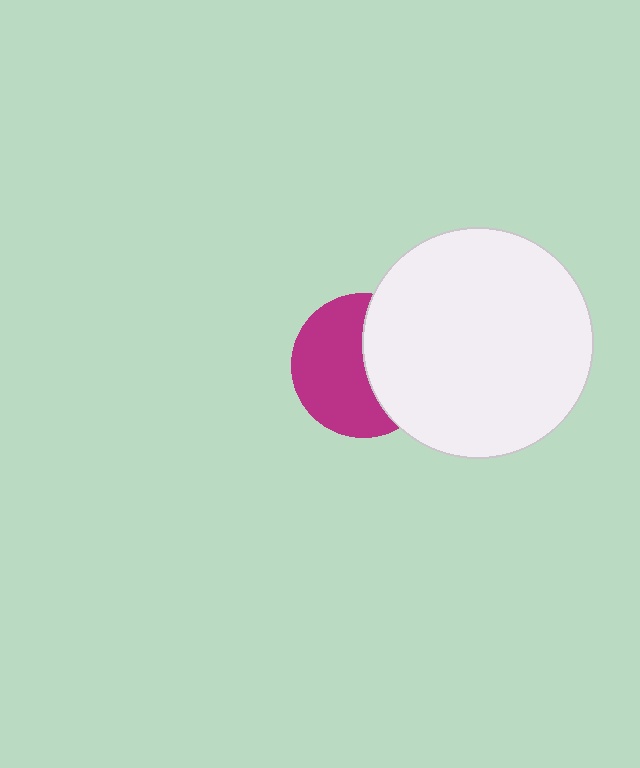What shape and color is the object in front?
The object in front is a white circle.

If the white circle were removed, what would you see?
You would see the complete magenta circle.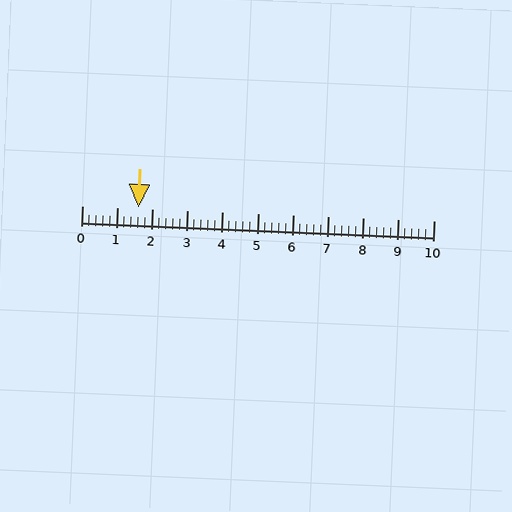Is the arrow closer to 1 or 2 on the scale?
The arrow is closer to 2.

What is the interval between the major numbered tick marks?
The major tick marks are spaced 1 units apart.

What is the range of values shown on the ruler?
The ruler shows values from 0 to 10.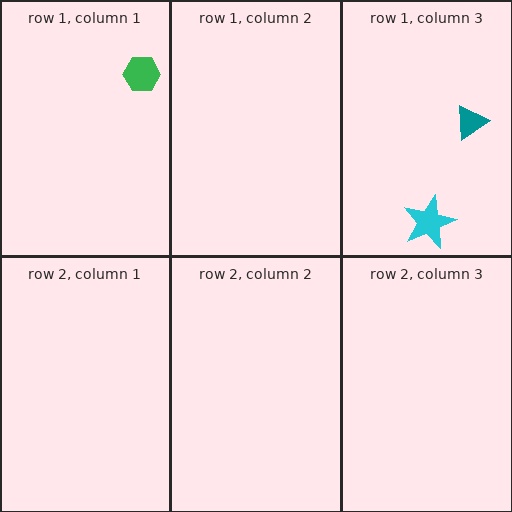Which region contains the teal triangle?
The row 1, column 3 region.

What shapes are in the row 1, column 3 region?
The cyan star, the teal triangle.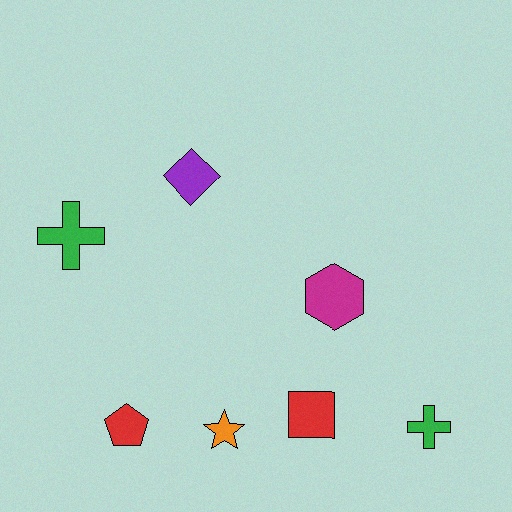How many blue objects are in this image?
There are no blue objects.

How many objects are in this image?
There are 7 objects.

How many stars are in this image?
There is 1 star.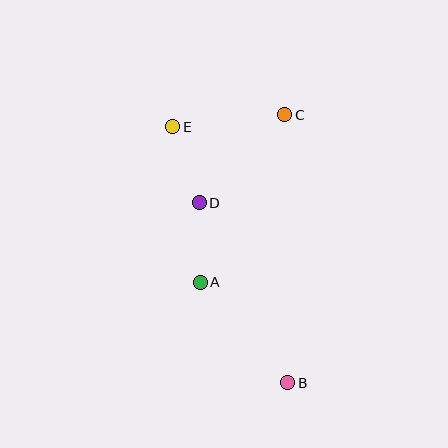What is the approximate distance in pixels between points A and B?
The distance between A and B is approximately 133 pixels.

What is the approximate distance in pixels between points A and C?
The distance between A and C is approximately 187 pixels.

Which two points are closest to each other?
Points A and D are closest to each other.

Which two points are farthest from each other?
Points B and E are farthest from each other.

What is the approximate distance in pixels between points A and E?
The distance between A and E is approximately 158 pixels.